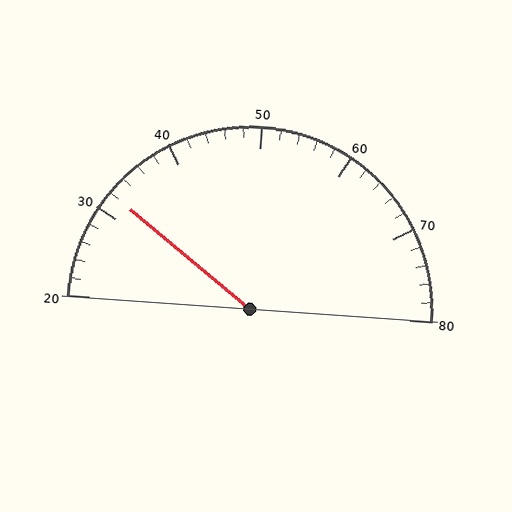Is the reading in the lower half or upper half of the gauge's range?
The reading is in the lower half of the range (20 to 80).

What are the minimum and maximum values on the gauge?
The gauge ranges from 20 to 80.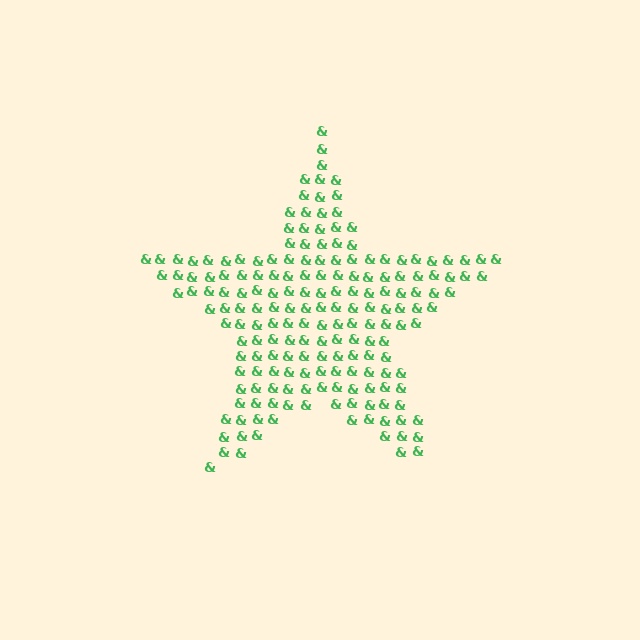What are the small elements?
The small elements are ampersands.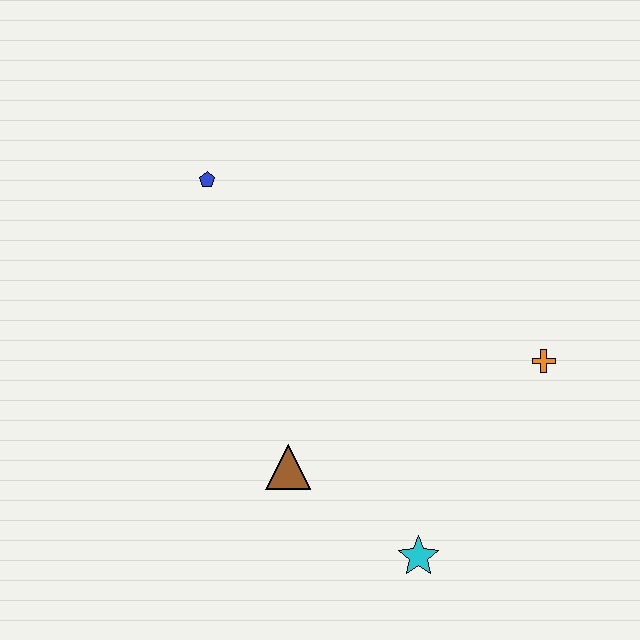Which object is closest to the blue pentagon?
The brown triangle is closest to the blue pentagon.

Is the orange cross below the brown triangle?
No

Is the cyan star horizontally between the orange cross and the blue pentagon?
Yes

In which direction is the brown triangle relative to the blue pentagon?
The brown triangle is below the blue pentagon.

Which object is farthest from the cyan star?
The blue pentagon is farthest from the cyan star.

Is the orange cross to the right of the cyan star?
Yes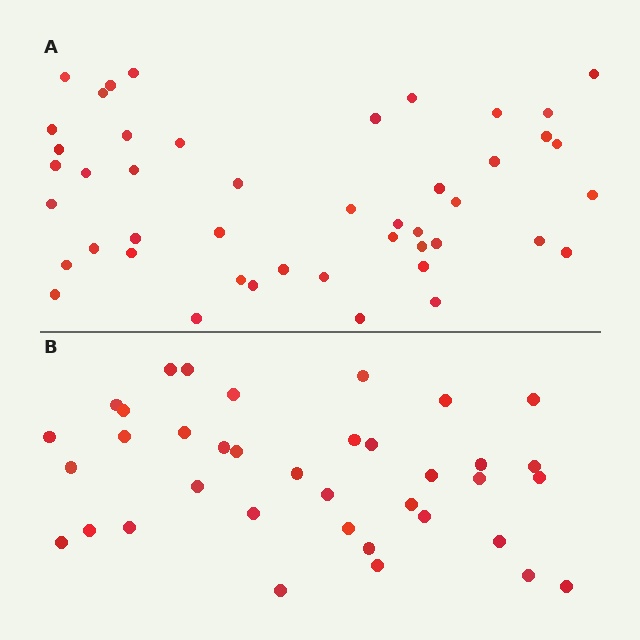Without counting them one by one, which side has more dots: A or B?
Region A (the top region) has more dots.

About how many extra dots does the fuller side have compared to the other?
Region A has roughly 8 or so more dots than region B.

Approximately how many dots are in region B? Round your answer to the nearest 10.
About 40 dots. (The exact count is 37, which rounds to 40.)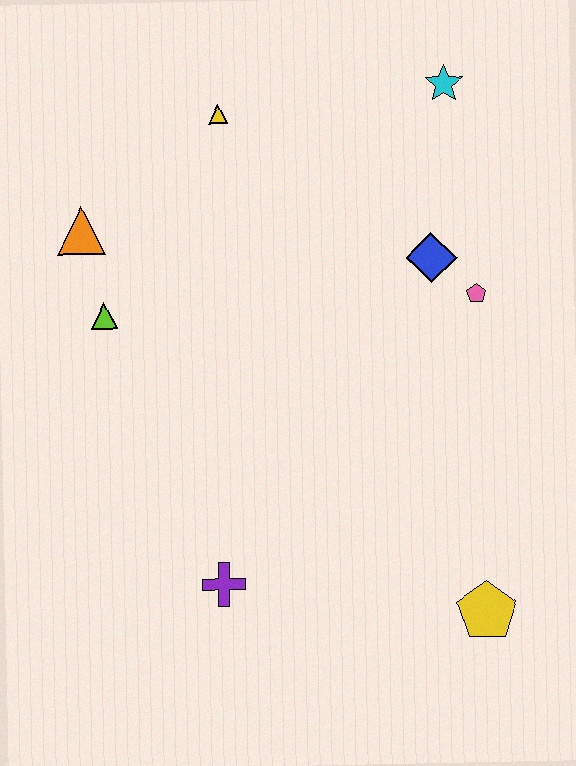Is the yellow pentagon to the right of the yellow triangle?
Yes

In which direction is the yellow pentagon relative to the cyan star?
The yellow pentagon is below the cyan star.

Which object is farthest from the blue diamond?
The purple cross is farthest from the blue diamond.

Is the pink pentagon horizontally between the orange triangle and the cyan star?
No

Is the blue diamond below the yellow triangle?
Yes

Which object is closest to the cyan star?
The blue diamond is closest to the cyan star.